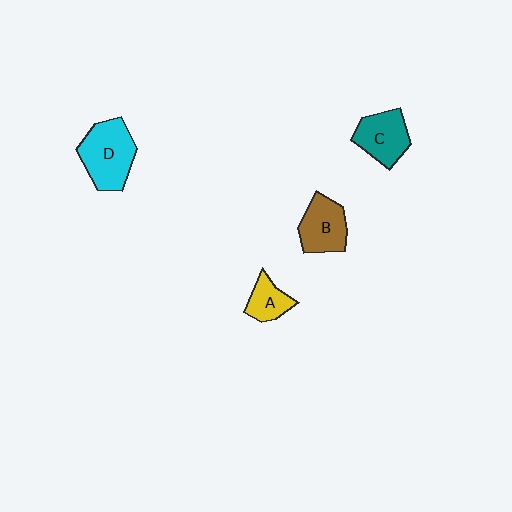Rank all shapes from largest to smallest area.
From largest to smallest: D (cyan), C (teal), B (brown), A (yellow).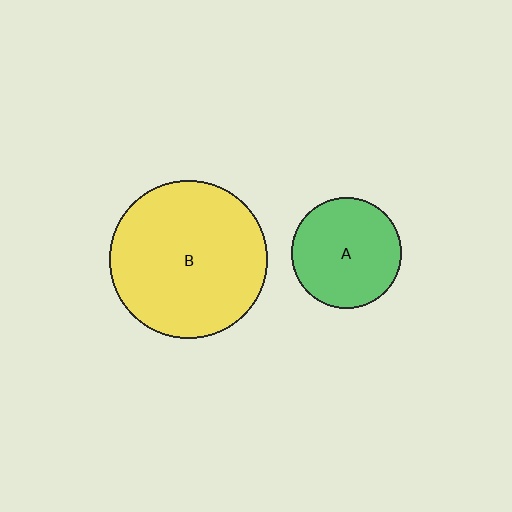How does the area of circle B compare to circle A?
Approximately 2.0 times.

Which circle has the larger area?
Circle B (yellow).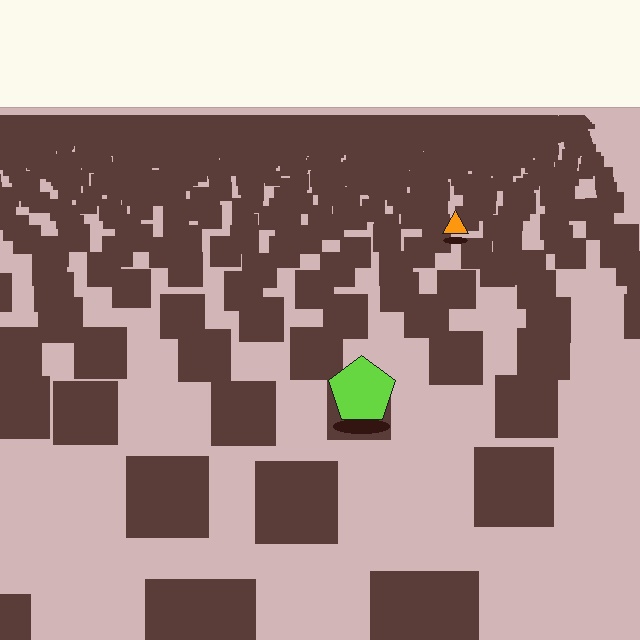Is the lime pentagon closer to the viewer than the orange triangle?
Yes. The lime pentagon is closer — you can tell from the texture gradient: the ground texture is coarser near it.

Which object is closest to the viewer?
The lime pentagon is closest. The texture marks near it are larger and more spread out.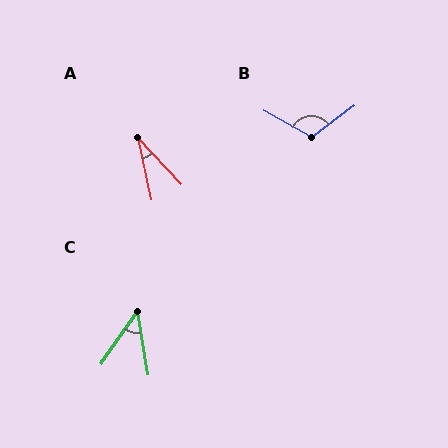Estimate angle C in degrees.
Approximately 44 degrees.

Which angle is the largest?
B, at approximately 115 degrees.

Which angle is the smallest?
A, at approximately 31 degrees.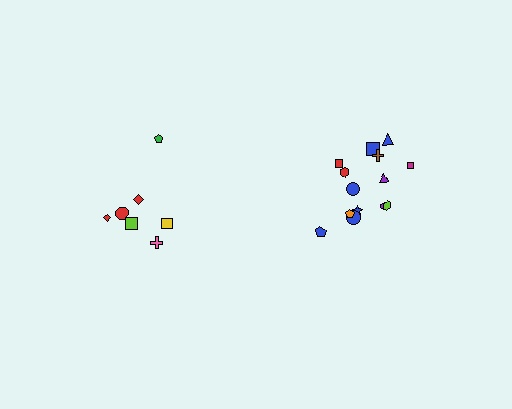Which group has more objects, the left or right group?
The right group.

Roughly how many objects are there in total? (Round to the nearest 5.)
Roughly 20 objects in total.